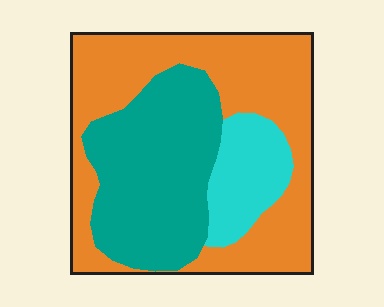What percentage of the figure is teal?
Teal takes up about three eighths (3/8) of the figure.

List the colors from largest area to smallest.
From largest to smallest: orange, teal, cyan.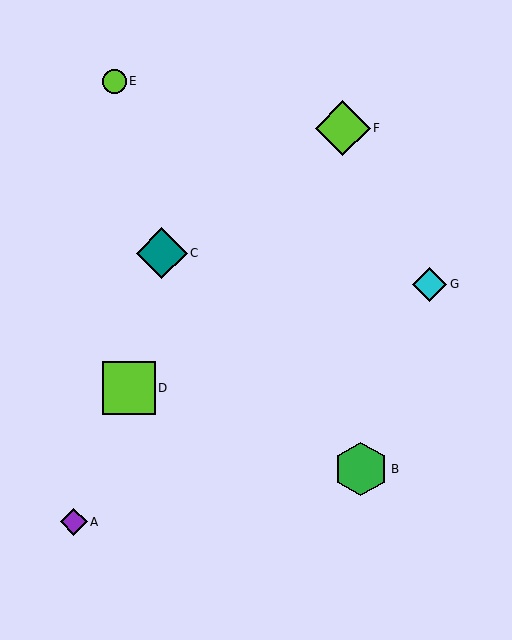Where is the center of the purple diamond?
The center of the purple diamond is at (74, 522).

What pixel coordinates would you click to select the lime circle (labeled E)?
Click at (114, 81) to select the lime circle E.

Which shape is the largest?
The lime diamond (labeled F) is the largest.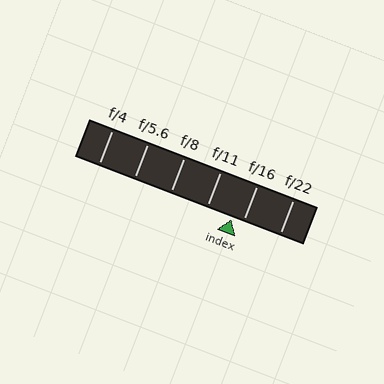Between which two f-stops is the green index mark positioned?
The index mark is between f/11 and f/16.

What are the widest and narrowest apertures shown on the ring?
The widest aperture shown is f/4 and the narrowest is f/22.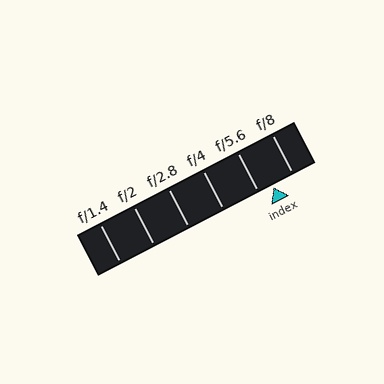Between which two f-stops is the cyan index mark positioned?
The index mark is between f/5.6 and f/8.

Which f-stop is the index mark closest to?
The index mark is closest to f/5.6.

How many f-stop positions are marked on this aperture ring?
There are 6 f-stop positions marked.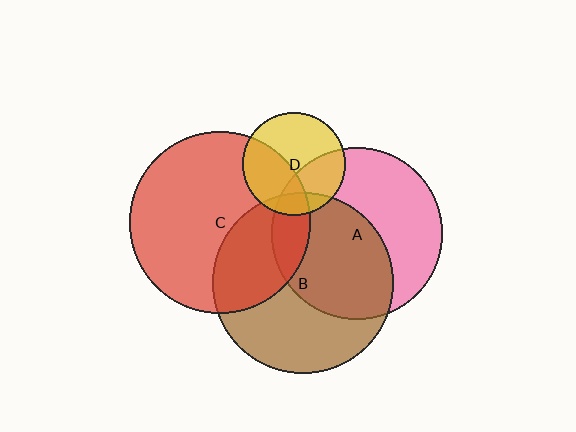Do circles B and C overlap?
Yes.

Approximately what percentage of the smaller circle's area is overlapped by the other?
Approximately 30%.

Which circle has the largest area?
Circle C (red).